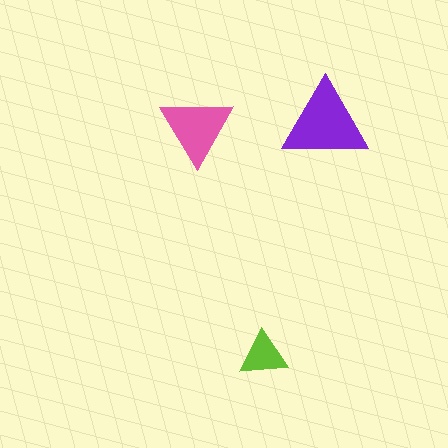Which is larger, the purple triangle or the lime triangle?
The purple one.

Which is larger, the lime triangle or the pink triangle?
The pink one.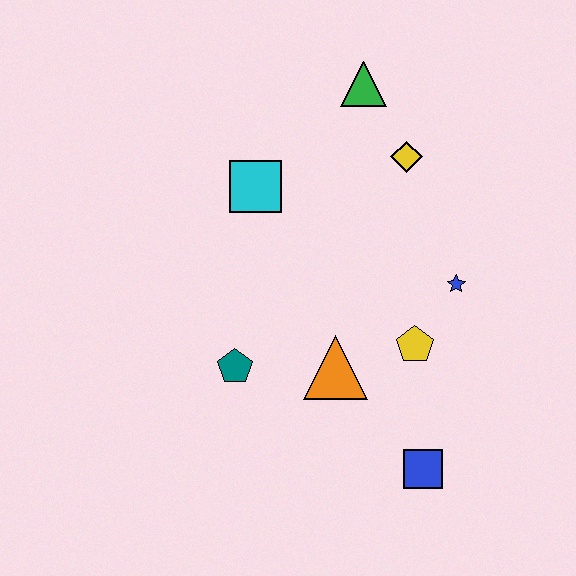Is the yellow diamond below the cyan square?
No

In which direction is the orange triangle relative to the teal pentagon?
The orange triangle is to the right of the teal pentagon.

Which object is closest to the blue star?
The yellow pentagon is closest to the blue star.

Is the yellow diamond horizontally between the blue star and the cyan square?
Yes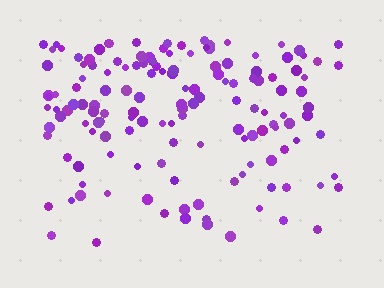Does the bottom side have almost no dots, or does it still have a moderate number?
Still a moderate number, just noticeably fewer than the top.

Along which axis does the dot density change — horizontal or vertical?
Vertical.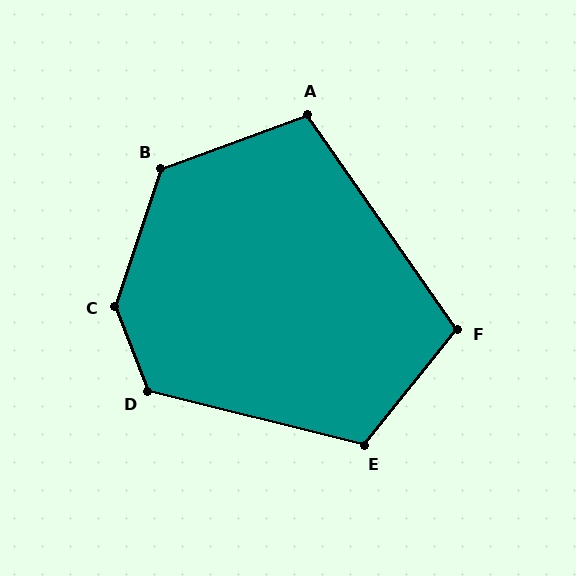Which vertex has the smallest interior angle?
A, at approximately 105 degrees.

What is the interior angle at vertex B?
Approximately 129 degrees (obtuse).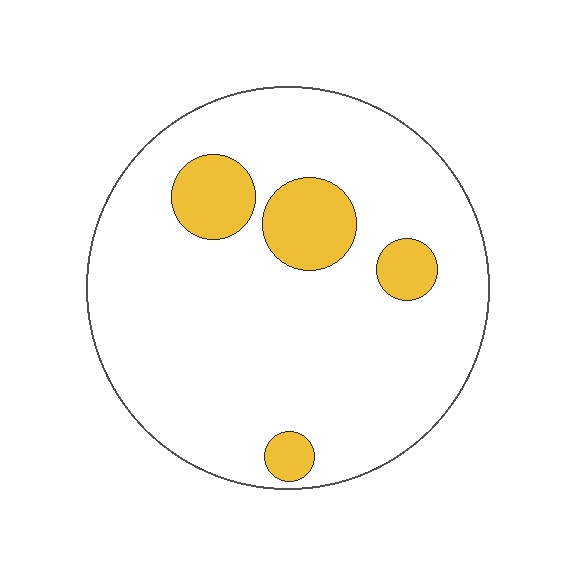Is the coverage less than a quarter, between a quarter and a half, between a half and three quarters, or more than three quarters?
Less than a quarter.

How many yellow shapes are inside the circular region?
4.